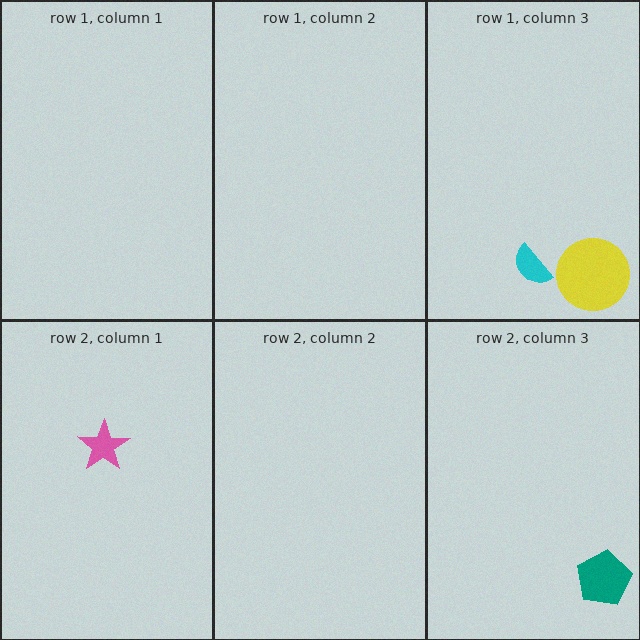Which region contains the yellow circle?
The row 1, column 3 region.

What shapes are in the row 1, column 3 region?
The yellow circle, the cyan semicircle.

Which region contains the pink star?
The row 2, column 1 region.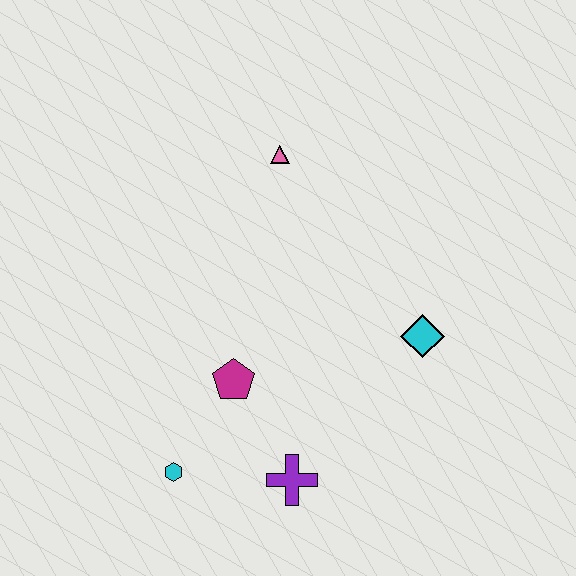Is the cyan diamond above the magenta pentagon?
Yes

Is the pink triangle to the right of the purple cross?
No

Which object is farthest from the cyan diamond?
The cyan hexagon is farthest from the cyan diamond.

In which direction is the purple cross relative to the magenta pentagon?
The purple cross is below the magenta pentagon.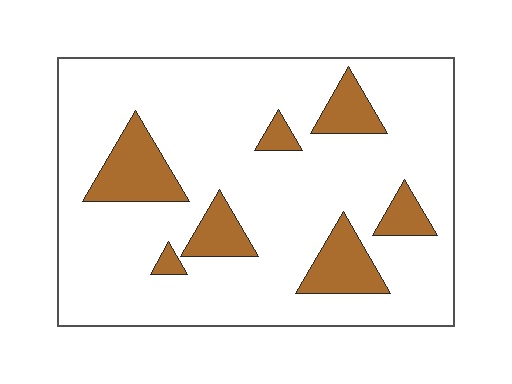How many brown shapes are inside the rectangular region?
7.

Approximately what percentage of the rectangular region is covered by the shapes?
Approximately 15%.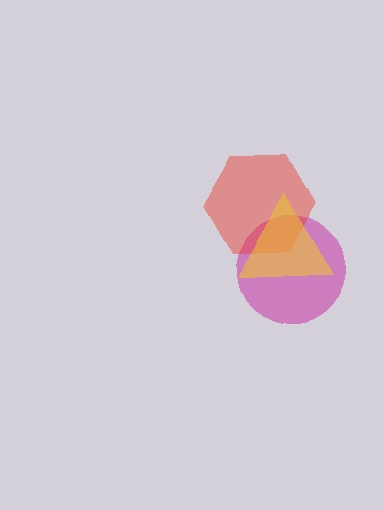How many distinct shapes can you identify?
There are 3 distinct shapes: a magenta circle, a red hexagon, a yellow triangle.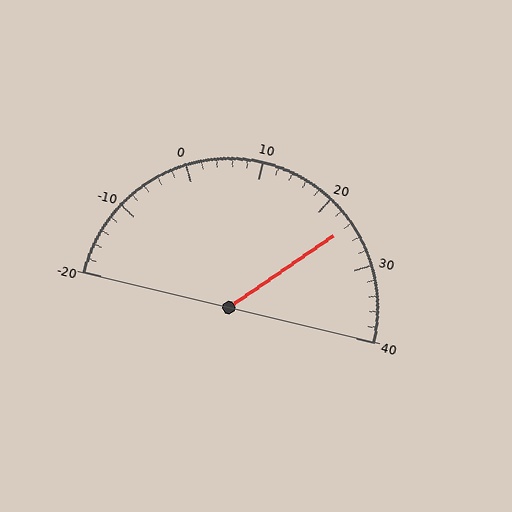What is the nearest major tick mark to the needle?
The nearest major tick mark is 20.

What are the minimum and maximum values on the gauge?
The gauge ranges from -20 to 40.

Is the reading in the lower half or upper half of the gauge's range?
The reading is in the upper half of the range (-20 to 40).